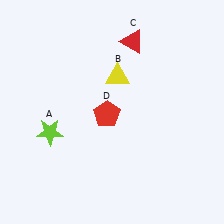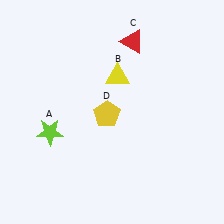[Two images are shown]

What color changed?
The pentagon (D) changed from red in Image 1 to yellow in Image 2.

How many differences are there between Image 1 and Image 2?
There is 1 difference between the two images.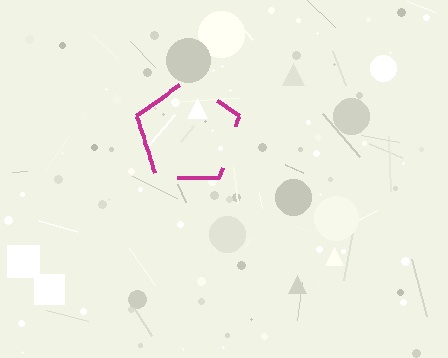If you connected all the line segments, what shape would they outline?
They would outline a pentagon.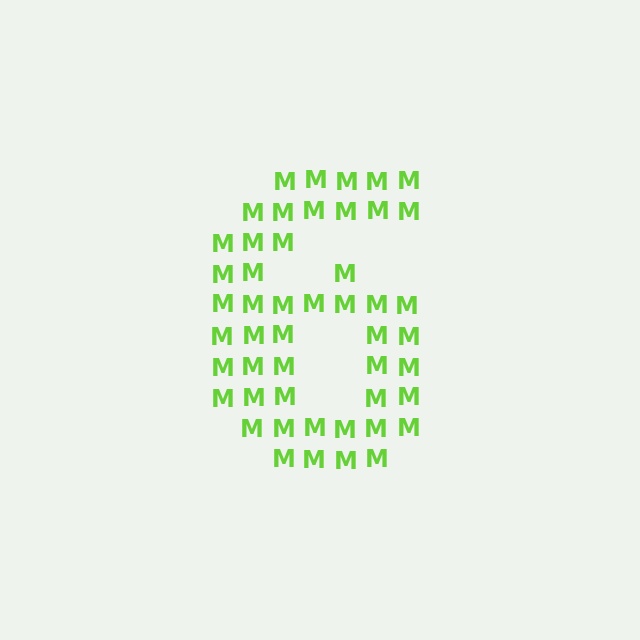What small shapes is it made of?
It is made of small letter M's.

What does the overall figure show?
The overall figure shows the digit 6.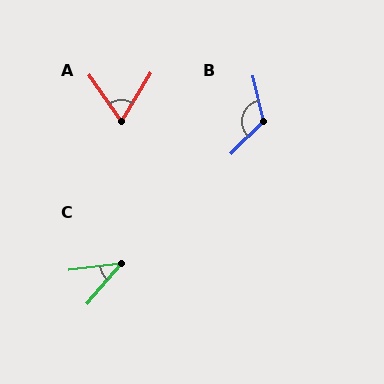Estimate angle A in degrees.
Approximately 66 degrees.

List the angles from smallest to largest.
C (43°), A (66°), B (123°).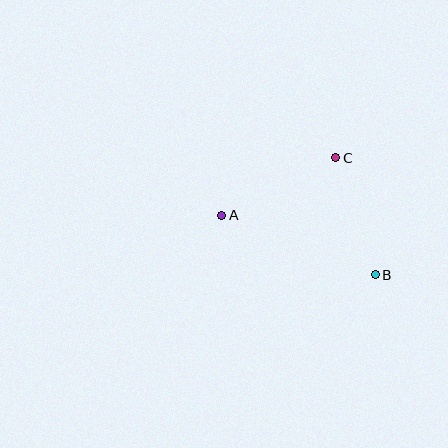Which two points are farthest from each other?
Points A and B are farthest from each other.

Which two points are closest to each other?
Points B and C are closest to each other.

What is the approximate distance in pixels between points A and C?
The distance between A and C is approximately 127 pixels.